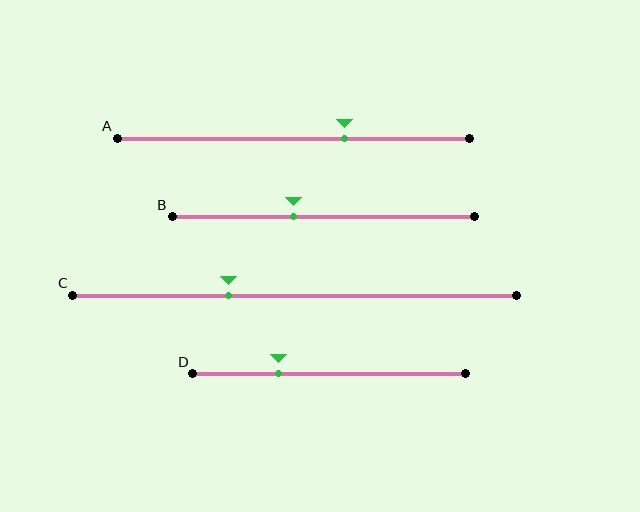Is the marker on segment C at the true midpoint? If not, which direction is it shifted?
No, the marker on segment C is shifted to the left by about 15% of the segment length.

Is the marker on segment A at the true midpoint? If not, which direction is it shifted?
No, the marker on segment A is shifted to the right by about 14% of the segment length.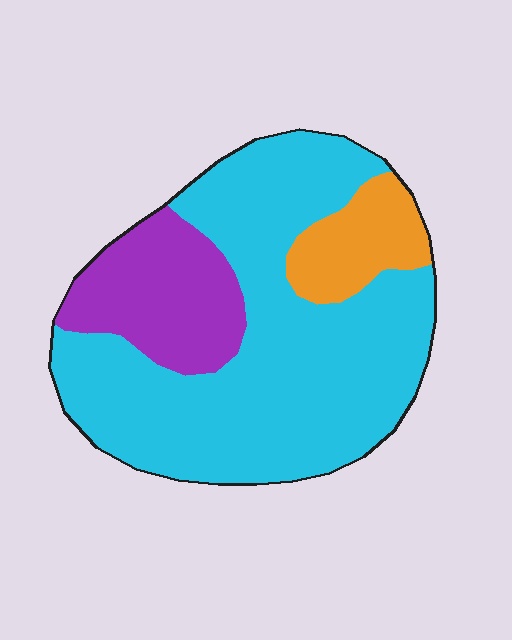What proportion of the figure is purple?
Purple covers around 20% of the figure.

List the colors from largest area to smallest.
From largest to smallest: cyan, purple, orange.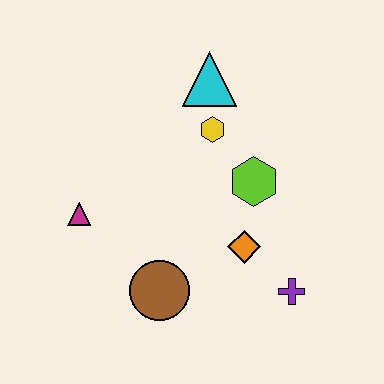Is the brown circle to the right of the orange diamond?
No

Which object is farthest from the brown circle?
The cyan triangle is farthest from the brown circle.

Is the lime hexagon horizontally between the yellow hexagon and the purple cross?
Yes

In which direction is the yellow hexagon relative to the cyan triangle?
The yellow hexagon is below the cyan triangle.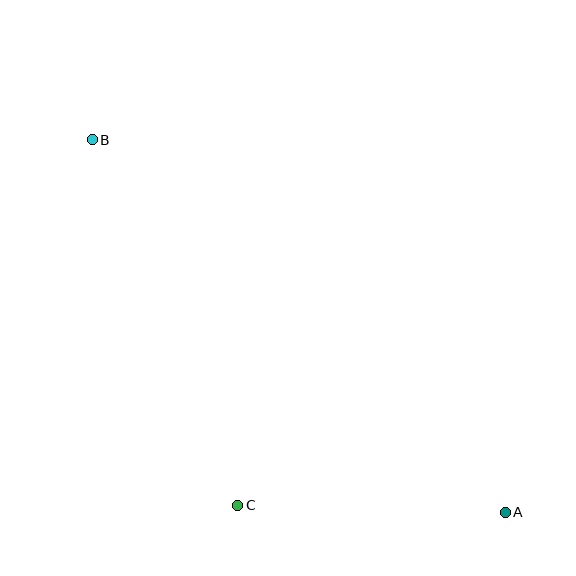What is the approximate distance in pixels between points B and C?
The distance between B and C is approximately 393 pixels.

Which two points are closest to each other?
Points A and C are closest to each other.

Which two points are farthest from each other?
Points A and B are farthest from each other.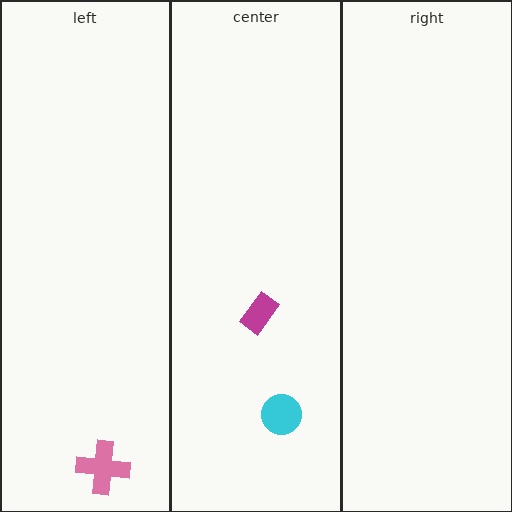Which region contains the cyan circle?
The center region.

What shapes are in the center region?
The magenta rectangle, the cyan circle.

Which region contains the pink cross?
The left region.